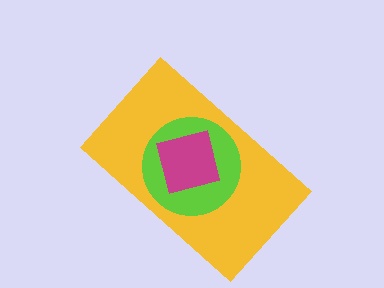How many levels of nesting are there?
3.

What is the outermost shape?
The yellow rectangle.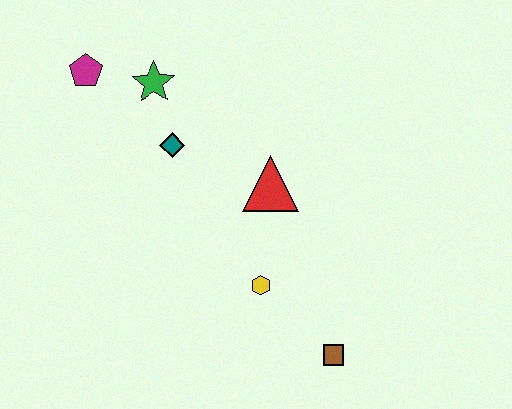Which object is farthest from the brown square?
The magenta pentagon is farthest from the brown square.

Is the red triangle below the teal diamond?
Yes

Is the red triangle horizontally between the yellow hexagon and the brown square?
Yes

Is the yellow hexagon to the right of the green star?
Yes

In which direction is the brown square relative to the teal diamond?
The brown square is below the teal diamond.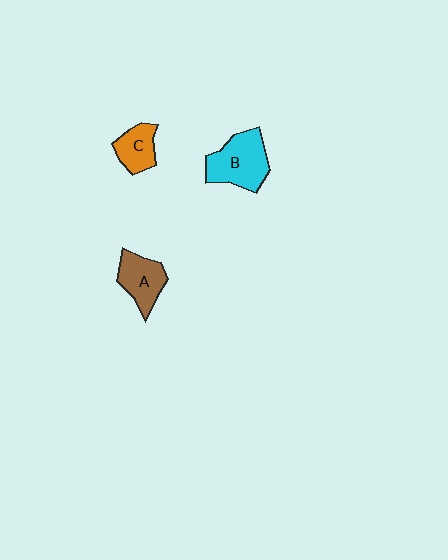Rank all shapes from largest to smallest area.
From largest to smallest: B (cyan), A (brown), C (orange).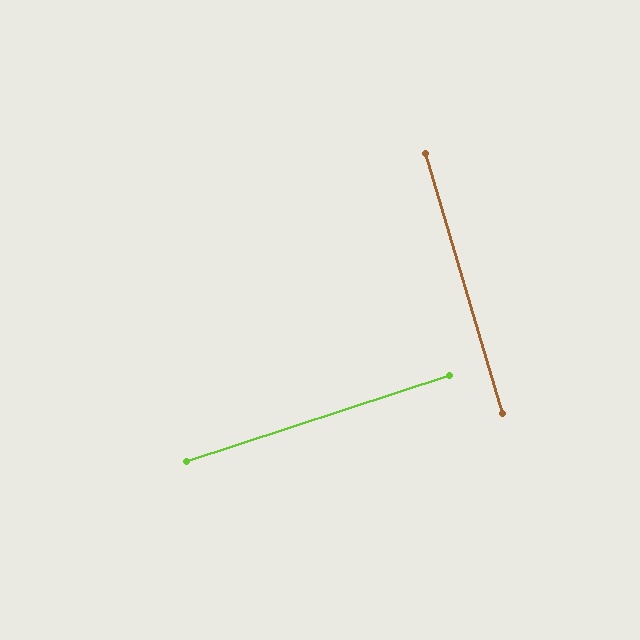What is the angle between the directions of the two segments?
Approximately 88 degrees.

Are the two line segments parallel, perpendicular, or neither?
Perpendicular — they meet at approximately 88°.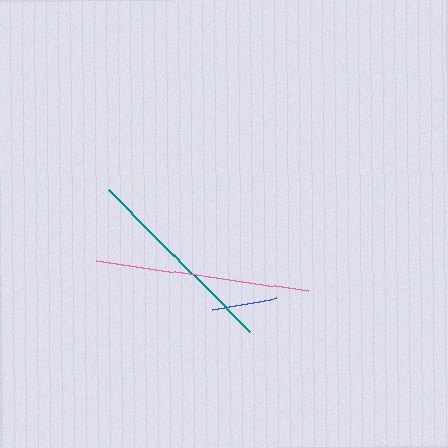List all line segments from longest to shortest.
From longest to shortest: pink, teal, blue.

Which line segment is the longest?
The pink line is the longest at approximately 213 pixels.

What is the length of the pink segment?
The pink segment is approximately 213 pixels long.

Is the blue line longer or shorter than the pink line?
The pink line is longer than the blue line.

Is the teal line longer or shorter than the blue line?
The teal line is longer than the blue line.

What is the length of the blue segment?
The blue segment is approximately 65 pixels long.